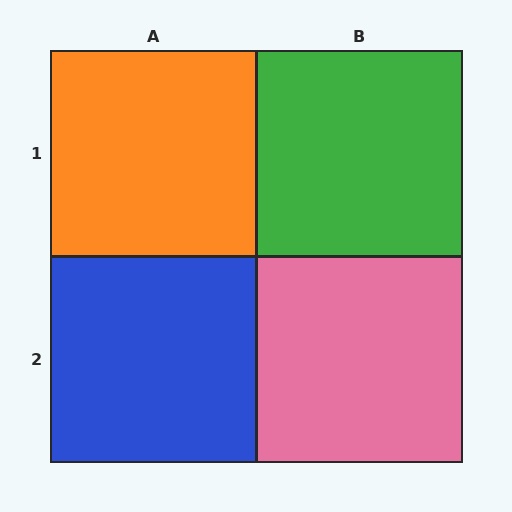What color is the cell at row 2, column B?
Pink.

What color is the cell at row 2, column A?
Blue.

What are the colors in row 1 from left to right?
Orange, green.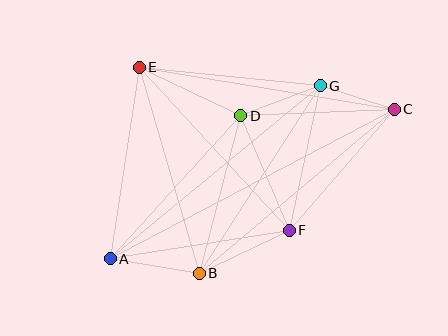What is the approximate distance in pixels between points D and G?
The distance between D and G is approximately 85 pixels.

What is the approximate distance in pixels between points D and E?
The distance between D and E is approximately 112 pixels.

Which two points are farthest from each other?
Points A and C are farthest from each other.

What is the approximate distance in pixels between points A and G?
The distance between A and G is approximately 272 pixels.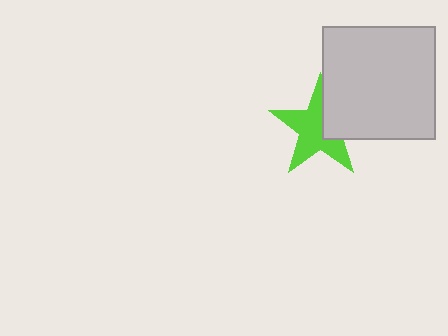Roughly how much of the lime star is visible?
Most of it is visible (roughly 67%).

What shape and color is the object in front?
The object in front is a light gray square.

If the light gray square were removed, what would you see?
You would see the complete lime star.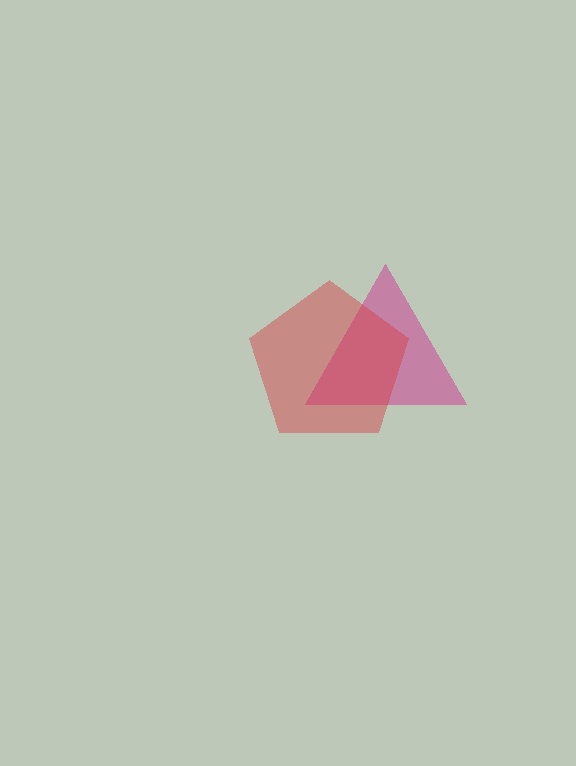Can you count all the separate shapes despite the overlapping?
Yes, there are 2 separate shapes.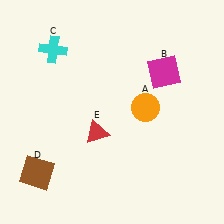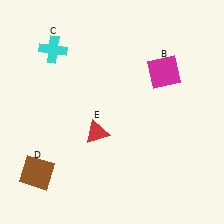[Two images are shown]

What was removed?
The orange circle (A) was removed in Image 2.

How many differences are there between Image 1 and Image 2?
There is 1 difference between the two images.